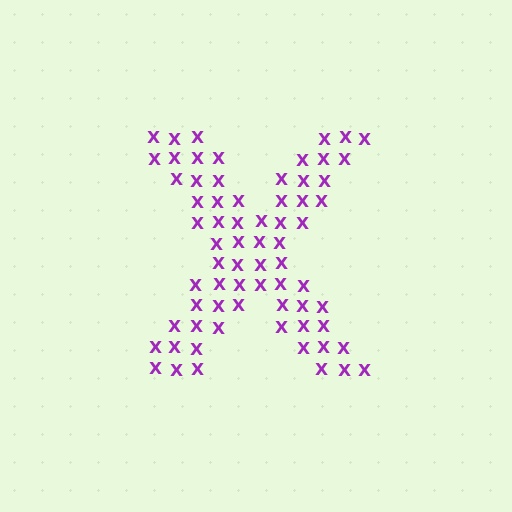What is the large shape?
The large shape is the letter X.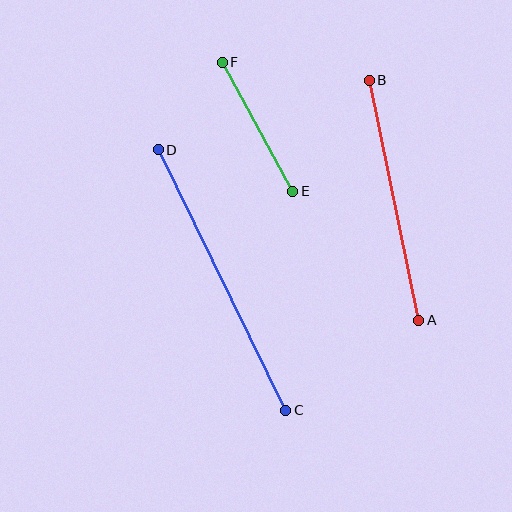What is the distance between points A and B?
The distance is approximately 245 pixels.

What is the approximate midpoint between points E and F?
The midpoint is at approximately (257, 127) pixels.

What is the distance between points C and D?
The distance is approximately 290 pixels.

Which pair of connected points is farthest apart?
Points C and D are farthest apart.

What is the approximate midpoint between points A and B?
The midpoint is at approximately (394, 200) pixels.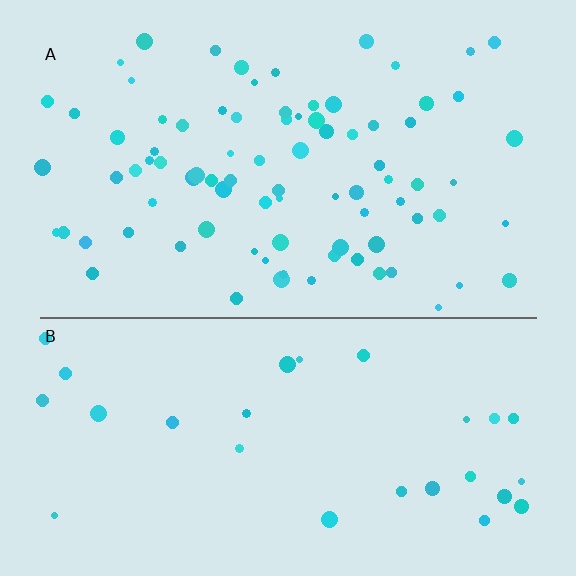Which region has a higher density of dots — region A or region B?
A (the top).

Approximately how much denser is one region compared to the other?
Approximately 3.0× — region A over region B.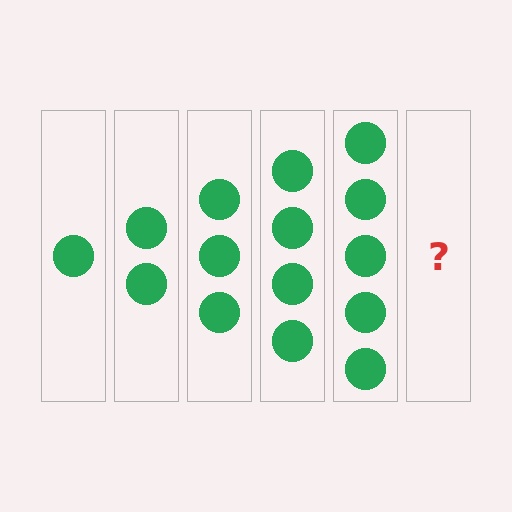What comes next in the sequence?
The next element should be 6 circles.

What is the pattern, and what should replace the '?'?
The pattern is that each step adds one more circle. The '?' should be 6 circles.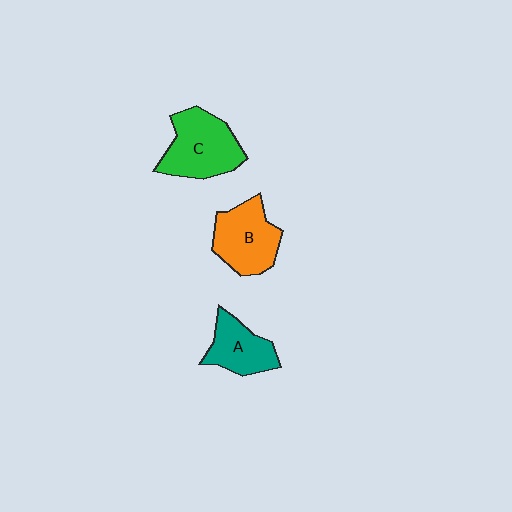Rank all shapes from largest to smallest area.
From largest to smallest: C (green), B (orange), A (teal).